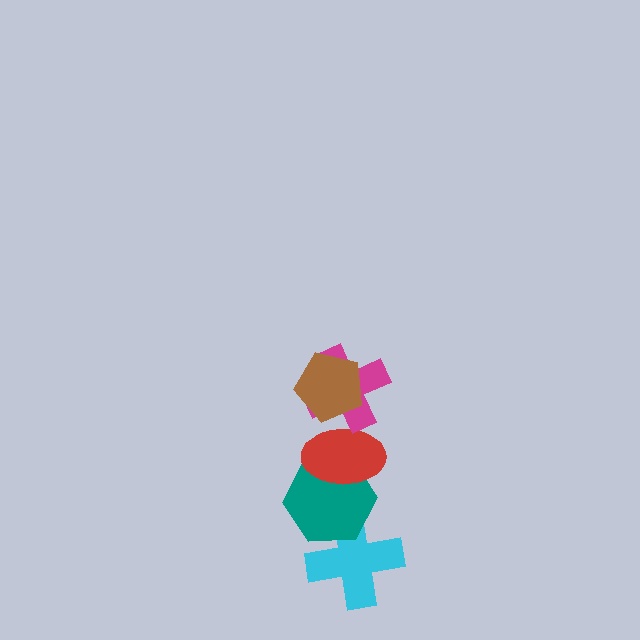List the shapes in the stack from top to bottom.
From top to bottom: the brown pentagon, the magenta cross, the red ellipse, the teal hexagon, the cyan cross.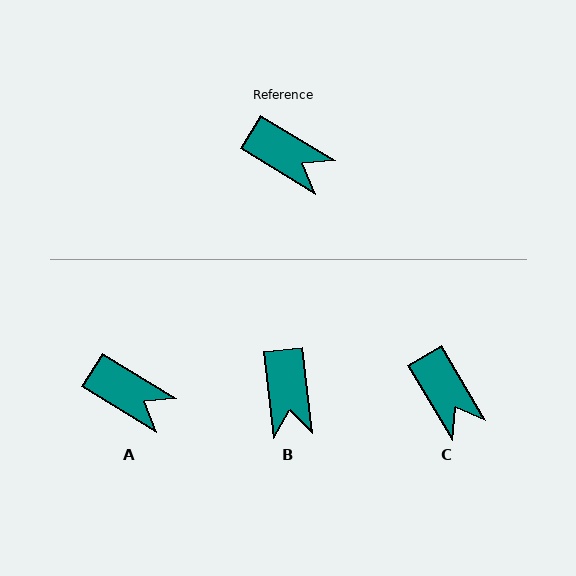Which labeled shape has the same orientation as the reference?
A.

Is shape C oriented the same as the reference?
No, it is off by about 28 degrees.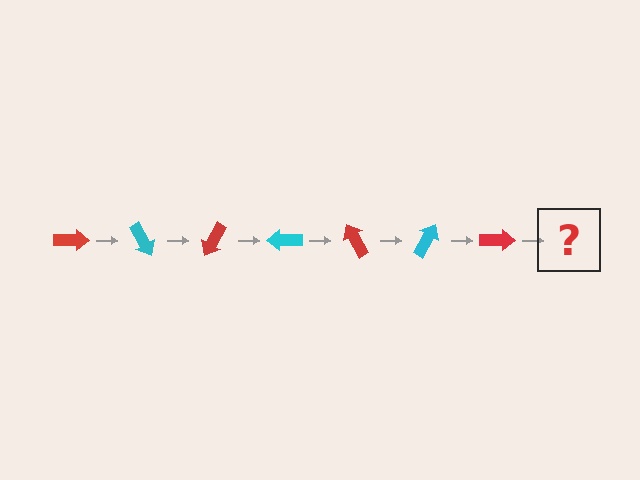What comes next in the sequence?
The next element should be a cyan arrow, rotated 420 degrees from the start.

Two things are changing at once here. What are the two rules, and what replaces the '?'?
The two rules are that it rotates 60 degrees each step and the color cycles through red and cyan. The '?' should be a cyan arrow, rotated 420 degrees from the start.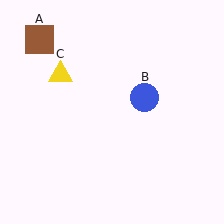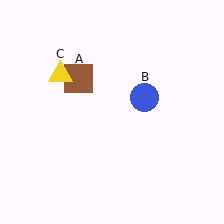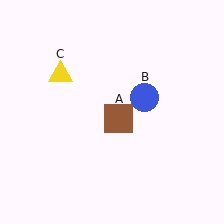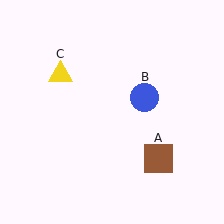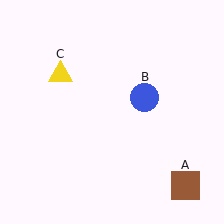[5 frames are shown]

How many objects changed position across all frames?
1 object changed position: brown square (object A).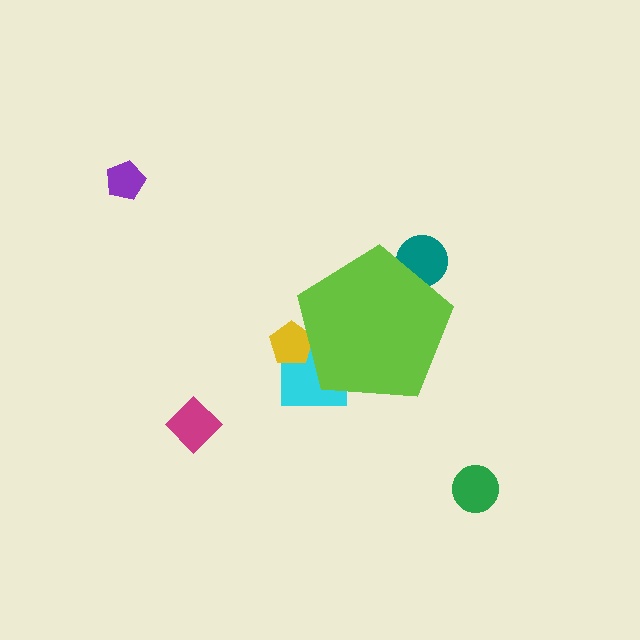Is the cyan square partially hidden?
Yes, the cyan square is partially hidden behind the lime pentagon.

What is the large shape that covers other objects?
A lime pentagon.